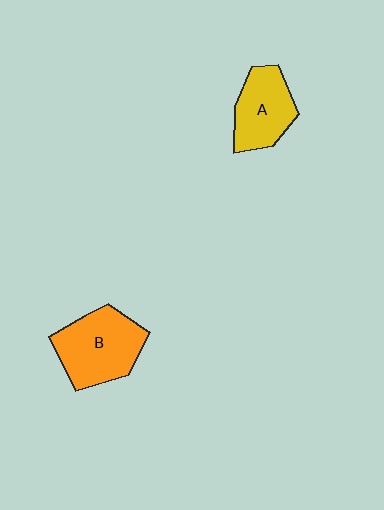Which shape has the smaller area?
Shape A (yellow).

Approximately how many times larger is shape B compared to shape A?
Approximately 1.3 times.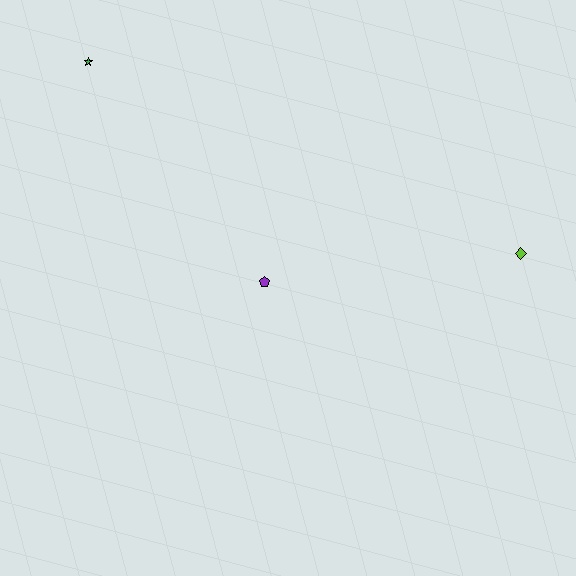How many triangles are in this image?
There are no triangles.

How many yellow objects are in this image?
There are no yellow objects.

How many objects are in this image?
There are 3 objects.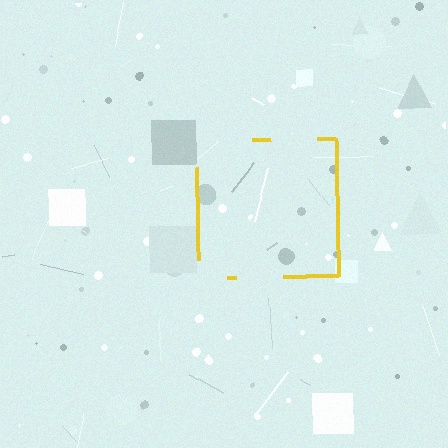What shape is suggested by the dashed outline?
The dashed outline suggests a square.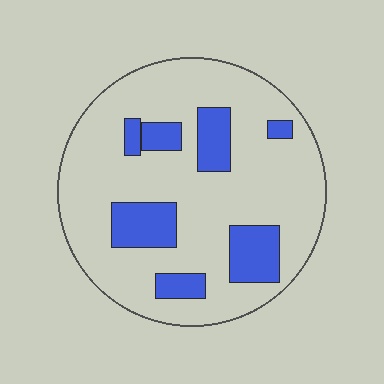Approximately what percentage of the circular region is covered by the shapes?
Approximately 20%.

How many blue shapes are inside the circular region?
7.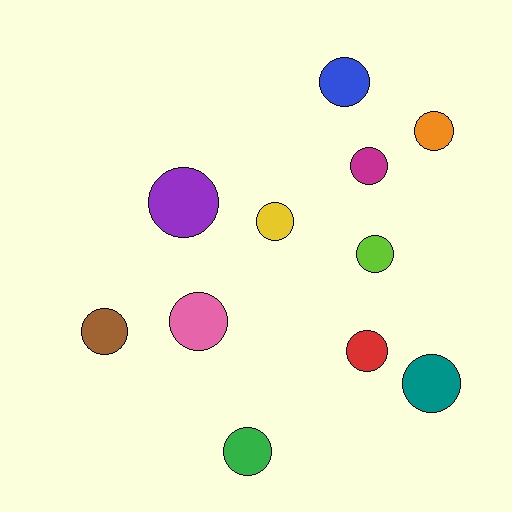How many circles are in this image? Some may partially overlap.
There are 11 circles.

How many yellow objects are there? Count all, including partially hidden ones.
There is 1 yellow object.